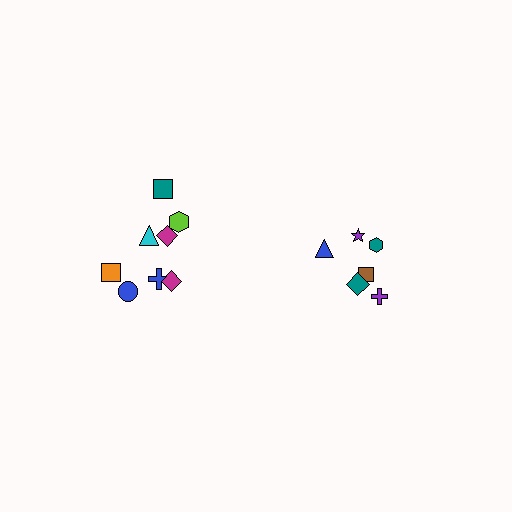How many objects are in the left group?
There are 8 objects.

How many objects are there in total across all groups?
There are 14 objects.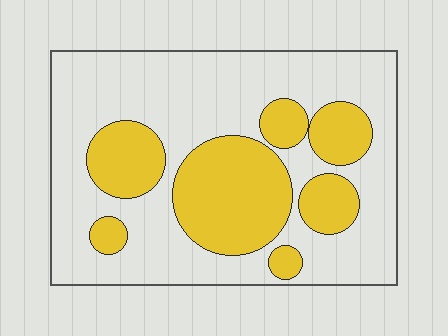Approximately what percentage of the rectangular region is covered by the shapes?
Approximately 35%.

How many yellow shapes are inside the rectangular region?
7.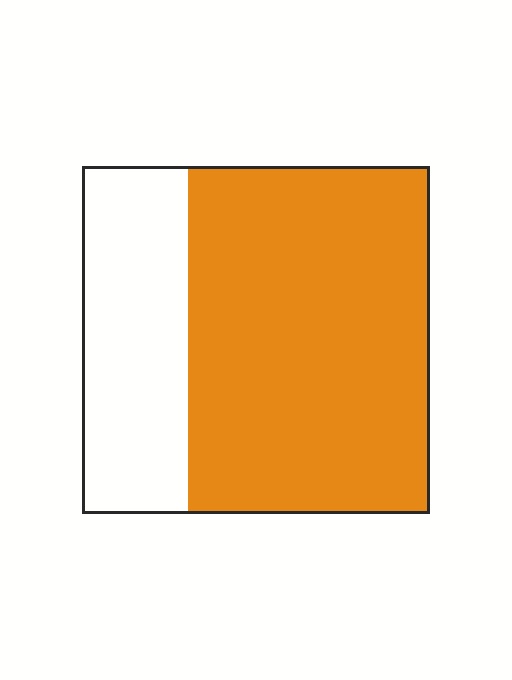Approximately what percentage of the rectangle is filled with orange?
Approximately 70%.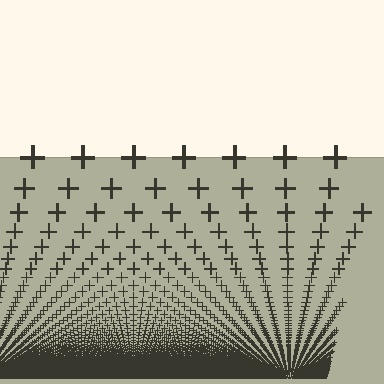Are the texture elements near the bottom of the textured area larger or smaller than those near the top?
Smaller. The gradient is inverted — elements near the bottom are smaller and denser.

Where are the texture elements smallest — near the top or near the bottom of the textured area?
Near the bottom.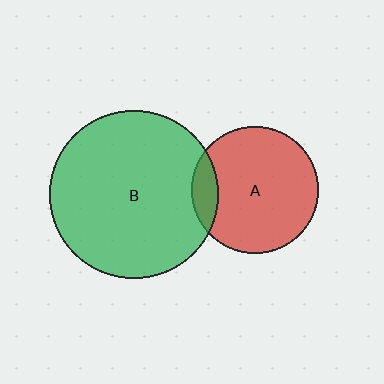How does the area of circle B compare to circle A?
Approximately 1.7 times.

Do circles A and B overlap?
Yes.